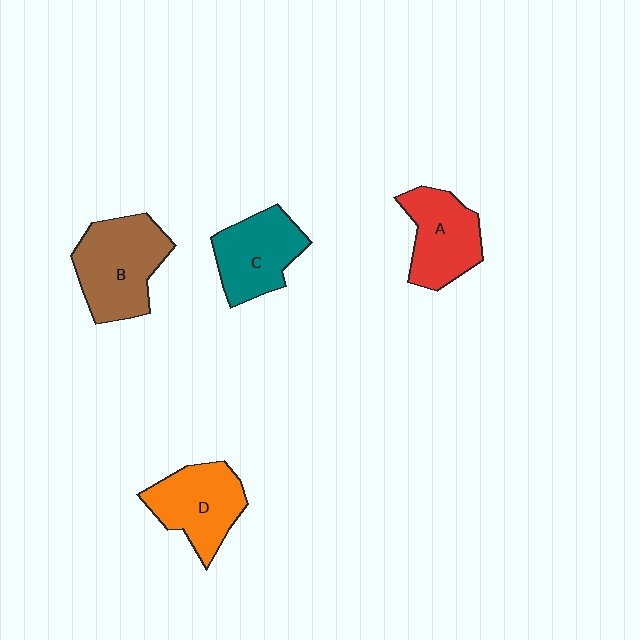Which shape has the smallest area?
Shape A (red).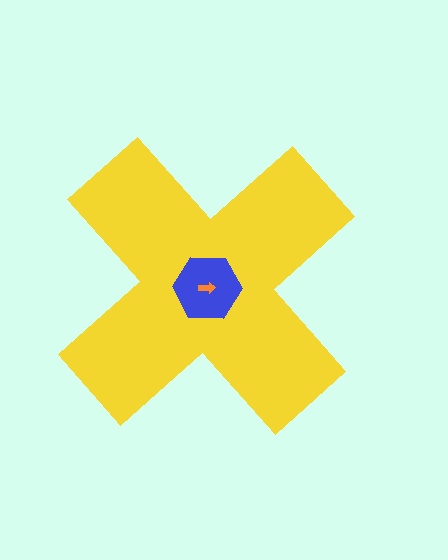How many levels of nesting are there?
3.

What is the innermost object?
The orange arrow.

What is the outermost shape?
The yellow cross.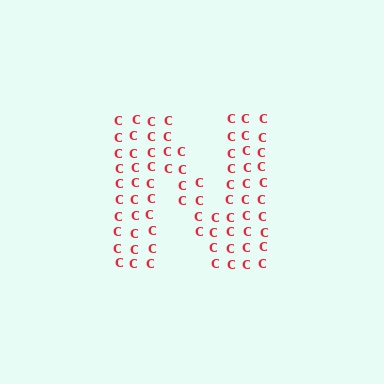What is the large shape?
The large shape is the letter N.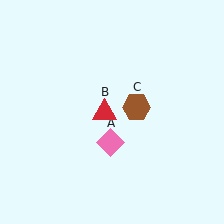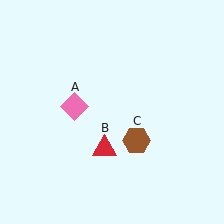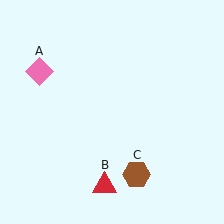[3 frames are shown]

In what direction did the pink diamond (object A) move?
The pink diamond (object A) moved up and to the left.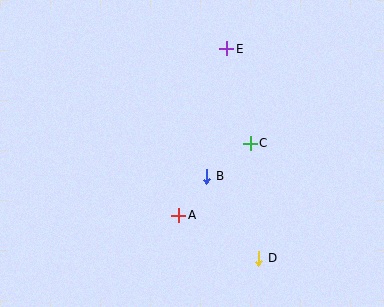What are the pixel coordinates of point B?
Point B is at (207, 176).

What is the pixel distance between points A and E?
The distance between A and E is 173 pixels.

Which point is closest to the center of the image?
Point B at (207, 176) is closest to the center.